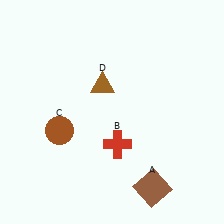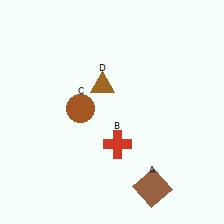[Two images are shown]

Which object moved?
The brown circle (C) moved up.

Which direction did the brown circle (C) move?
The brown circle (C) moved up.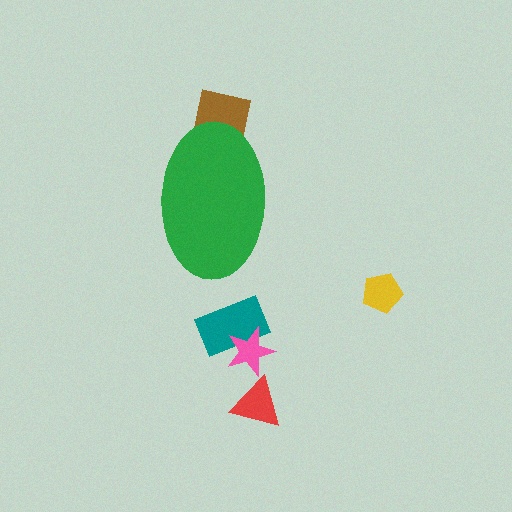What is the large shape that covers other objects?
A green ellipse.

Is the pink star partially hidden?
No, the pink star is fully visible.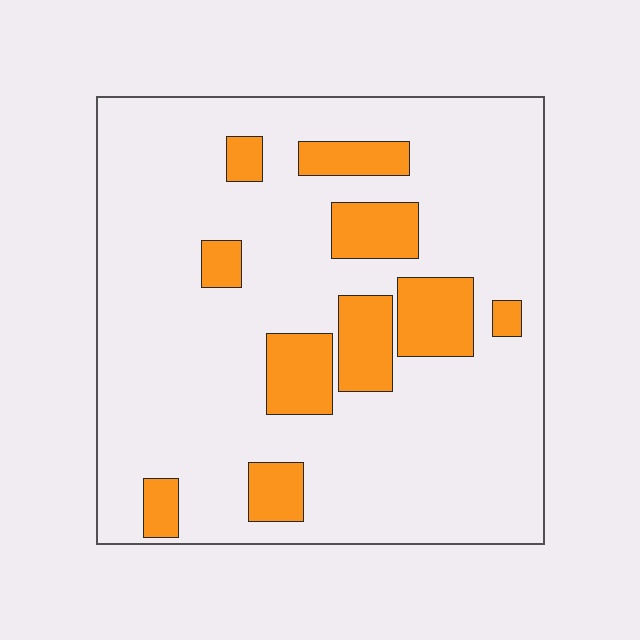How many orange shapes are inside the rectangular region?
10.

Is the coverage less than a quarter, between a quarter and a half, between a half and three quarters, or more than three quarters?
Less than a quarter.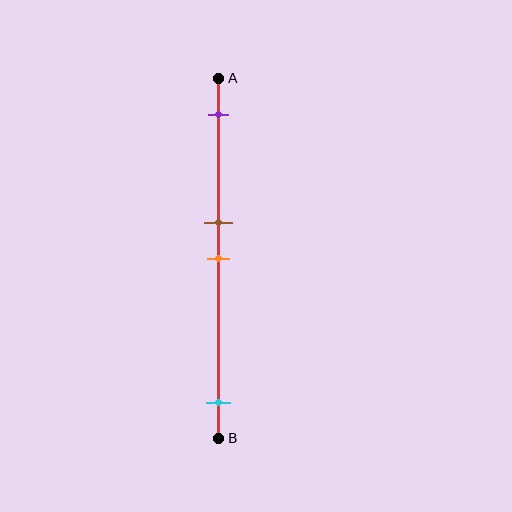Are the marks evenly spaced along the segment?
No, the marks are not evenly spaced.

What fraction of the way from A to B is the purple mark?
The purple mark is approximately 10% (0.1) of the way from A to B.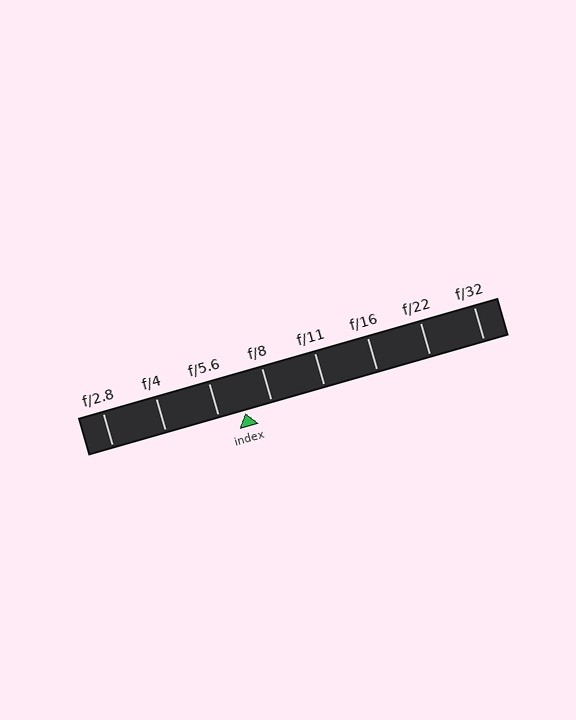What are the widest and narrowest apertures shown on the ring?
The widest aperture shown is f/2.8 and the narrowest is f/32.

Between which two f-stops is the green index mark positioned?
The index mark is between f/5.6 and f/8.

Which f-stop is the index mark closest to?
The index mark is closest to f/5.6.